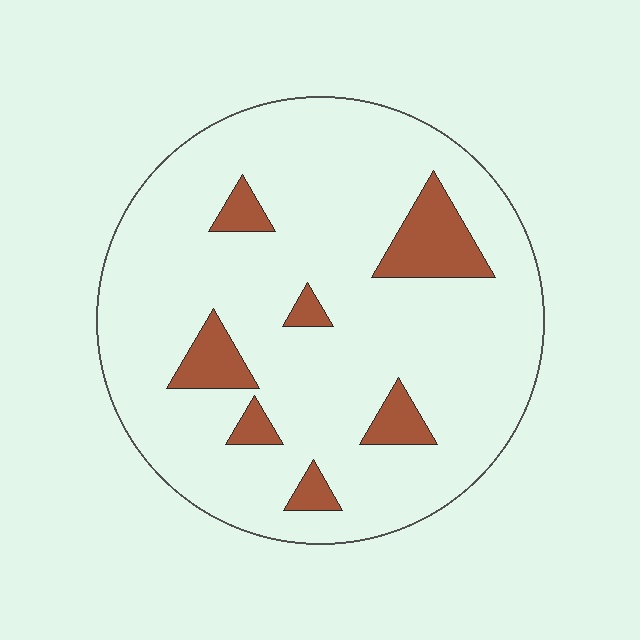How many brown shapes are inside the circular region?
7.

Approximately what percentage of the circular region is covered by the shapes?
Approximately 10%.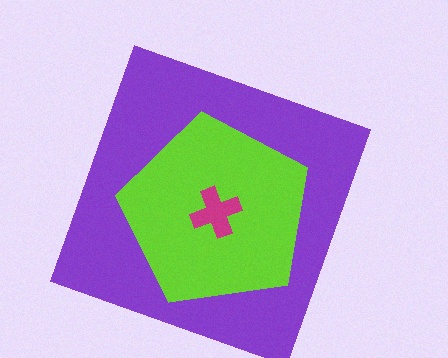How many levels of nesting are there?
3.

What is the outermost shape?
The purple square.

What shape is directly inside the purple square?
The lime pentagon.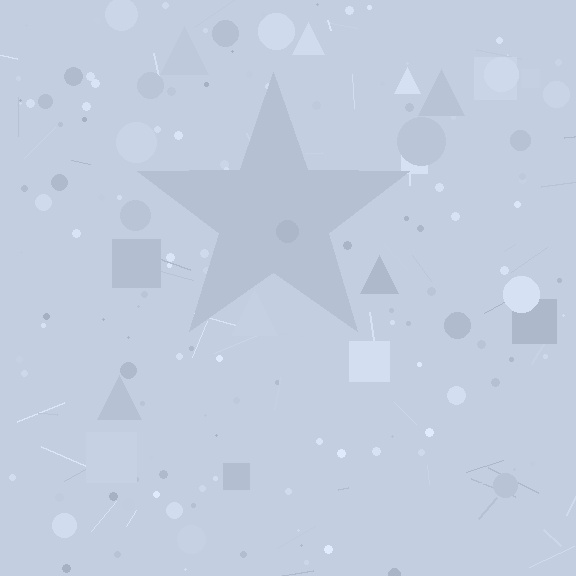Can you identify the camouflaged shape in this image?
The camouflaged shape is a star.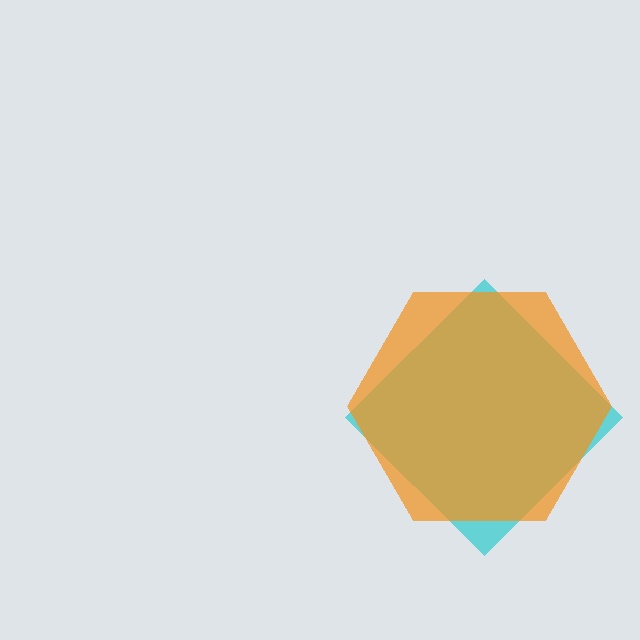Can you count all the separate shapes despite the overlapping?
Yes, there are 2 separate shapes.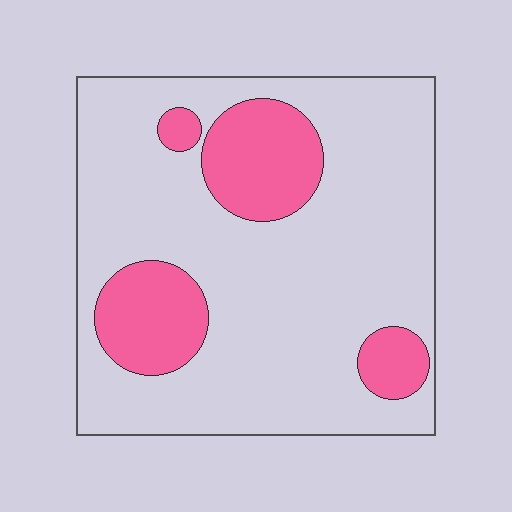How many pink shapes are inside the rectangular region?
4.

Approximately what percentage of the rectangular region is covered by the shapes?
Approximately 20%.